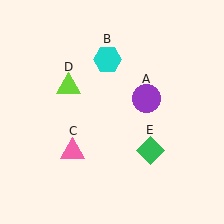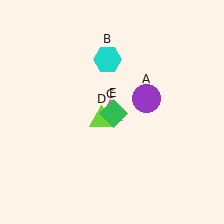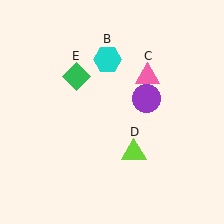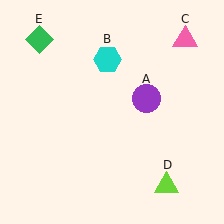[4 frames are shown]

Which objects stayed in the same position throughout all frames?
Purple circle (object A) and cyan hexagon (object B) remained stationary.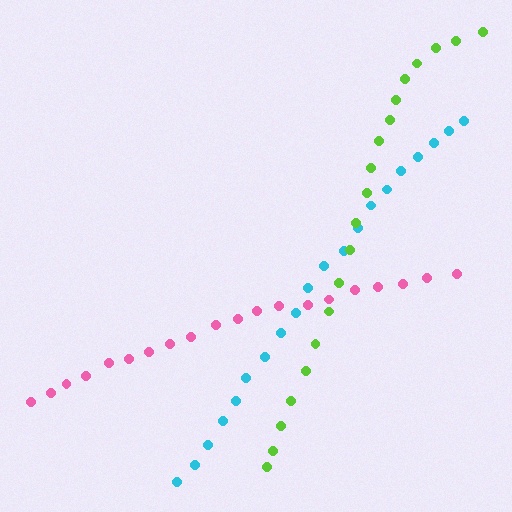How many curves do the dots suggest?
There are 3 distinct paths.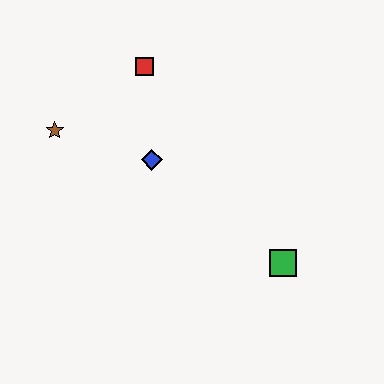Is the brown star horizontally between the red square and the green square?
No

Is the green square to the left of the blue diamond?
No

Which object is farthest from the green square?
The brown star is farthest from the green square.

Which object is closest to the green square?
The blue diamond is closest to the green square.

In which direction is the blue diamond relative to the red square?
The blue diamond is below the red square.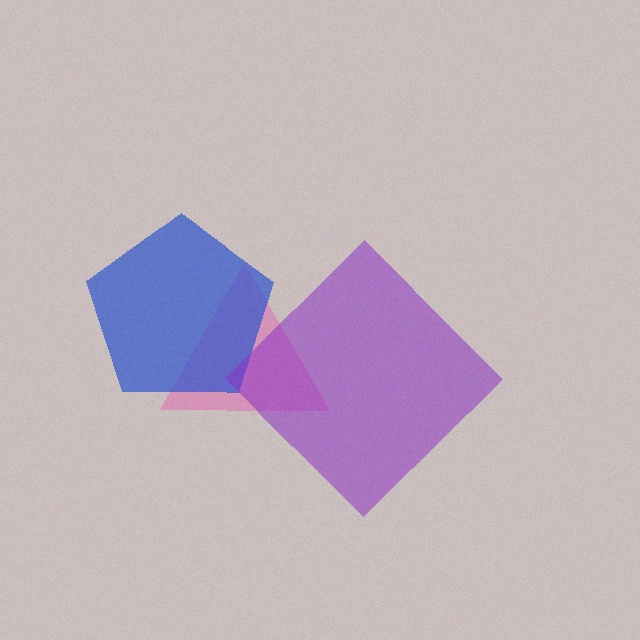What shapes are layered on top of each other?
The layered shapes are: a pink triangle, a blue pentagon, a purple diamond.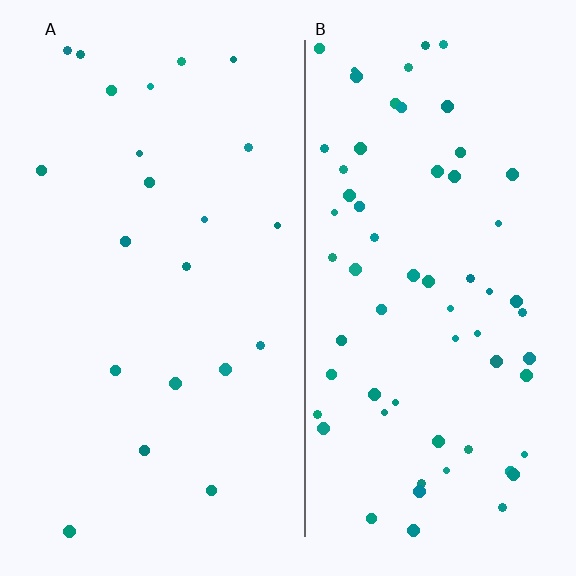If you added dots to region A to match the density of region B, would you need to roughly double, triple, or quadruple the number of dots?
Approximately triple.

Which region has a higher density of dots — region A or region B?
B (the right).